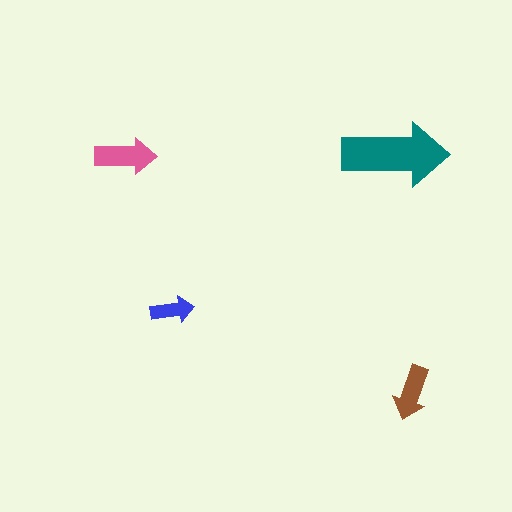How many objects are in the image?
There are 4 objects in the image.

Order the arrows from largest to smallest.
the teal one, the pink one, the brown one, the blue one.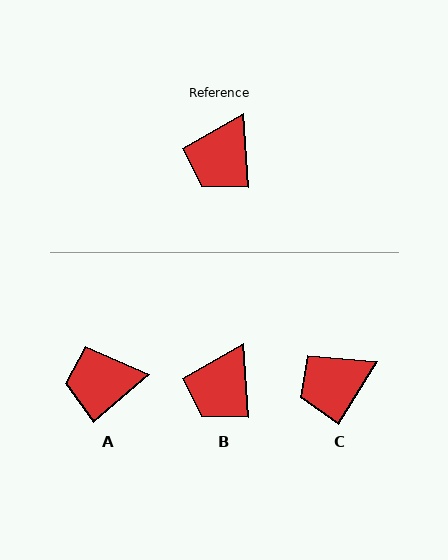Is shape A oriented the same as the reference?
No, it is off by about 54 degrees.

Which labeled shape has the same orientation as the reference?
B.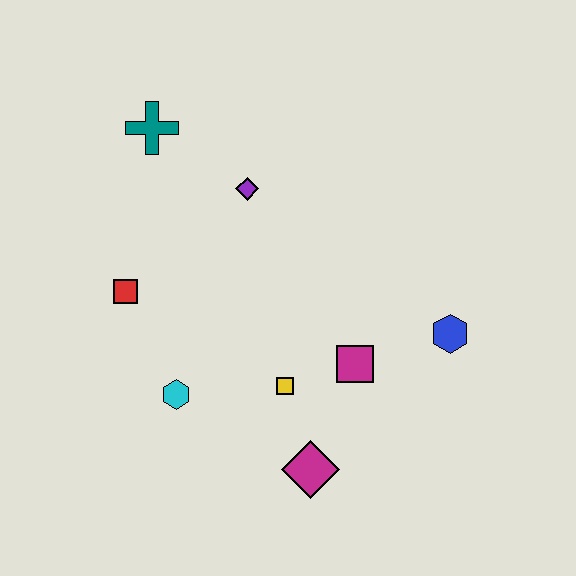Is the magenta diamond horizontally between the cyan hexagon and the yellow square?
No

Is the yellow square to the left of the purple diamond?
No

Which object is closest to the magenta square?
The yellow square is closest to the magenta square.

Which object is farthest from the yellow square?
The teal cross is farthest from the yellow square.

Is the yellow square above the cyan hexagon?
Yes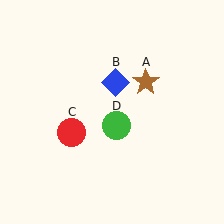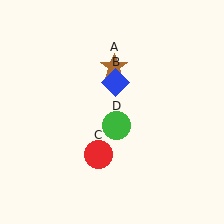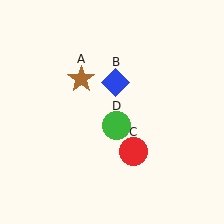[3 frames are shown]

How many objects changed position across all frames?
2 objects changed position: brown star (object A), red circle (object C).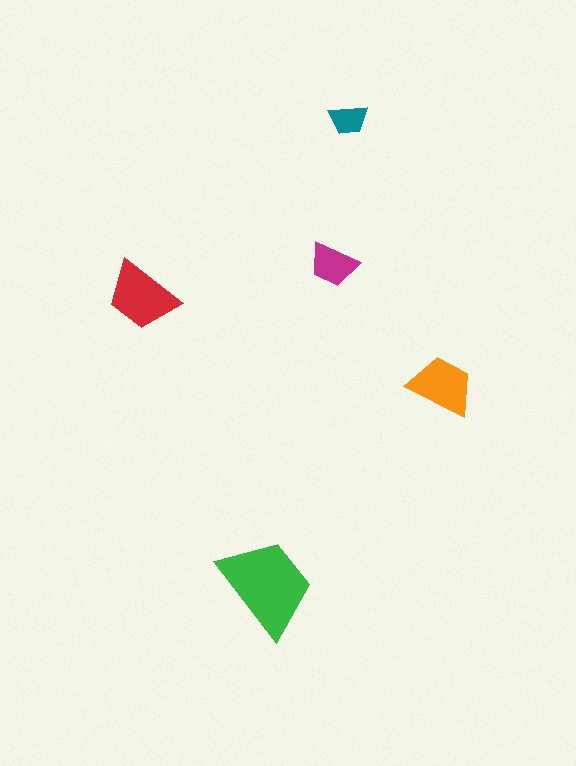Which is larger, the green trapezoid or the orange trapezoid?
The green one.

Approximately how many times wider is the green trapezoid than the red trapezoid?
About 1.5 times wider.